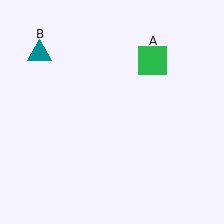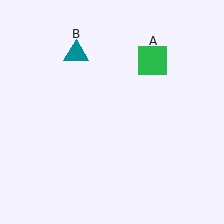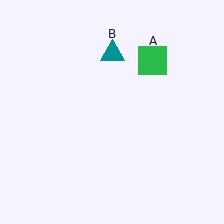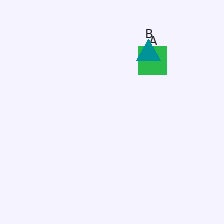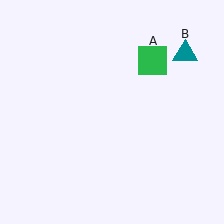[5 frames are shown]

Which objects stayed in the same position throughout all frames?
Green square (object A) remained stationary.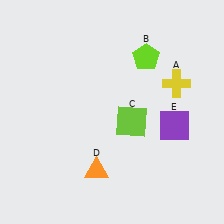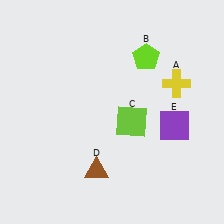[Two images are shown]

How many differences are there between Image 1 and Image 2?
There is 1 difference between the two images.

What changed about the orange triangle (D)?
In Image 1, D is orange. In Image 2, it changed to brown.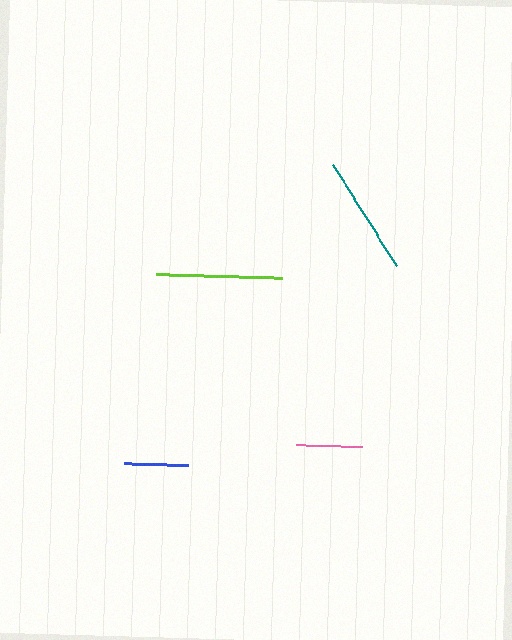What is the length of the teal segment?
The teal segment is approximately 120 pixels long.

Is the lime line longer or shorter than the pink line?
The lime line is longer than the pink line.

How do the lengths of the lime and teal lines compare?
The lime and teal lines are approximately the same length.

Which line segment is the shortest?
The blue line is the shortest at approximately 65 pixels.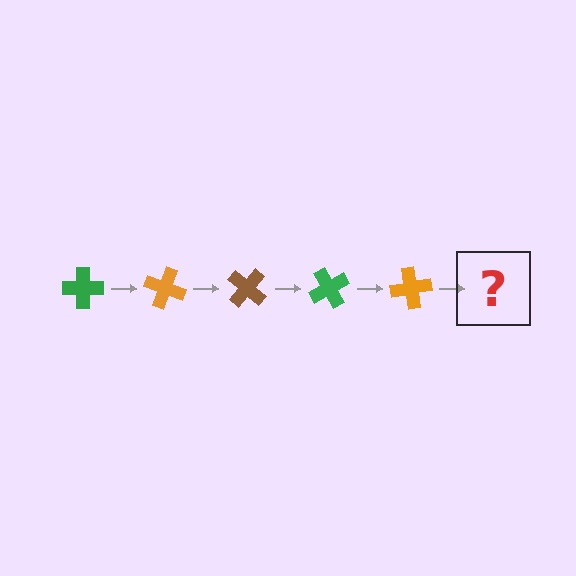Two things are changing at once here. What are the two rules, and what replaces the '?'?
The two rules are that it rotates 20 degrees each step and the color cycles through green, orange, and brown. The '?' should be a brown cross, rotated 100 degrees from the start.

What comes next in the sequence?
The next element should be a brown cross, rotated 100 degrees from the start.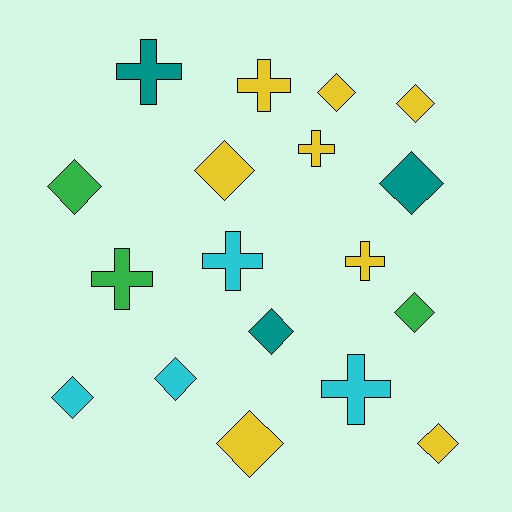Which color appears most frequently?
Yellow, with 8 objects.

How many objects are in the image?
There are 18 objects.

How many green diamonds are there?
There are 2 green diamonds.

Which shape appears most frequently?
Diamond, with 11 objects.